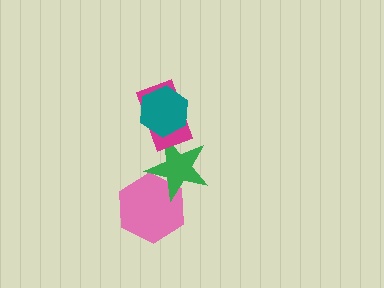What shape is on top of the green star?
The magenta rectangle is on top of the green star.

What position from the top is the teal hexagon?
The teal hexagon is 1st from the top.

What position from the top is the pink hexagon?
The pink hexagon is 4th from the top.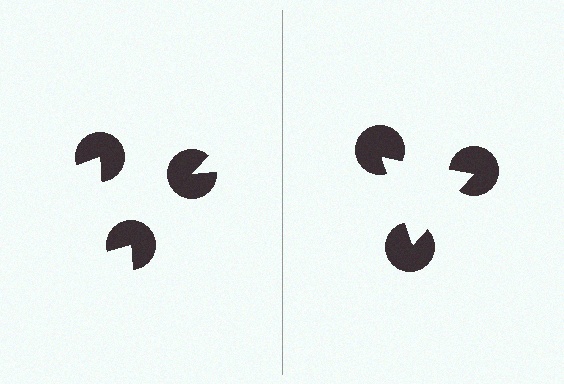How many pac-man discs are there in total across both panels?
6 — 3 on each side.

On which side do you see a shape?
An illusory triangle appears on the right side. On the left side the wedge cuts are rotated, so no coherent shape forms.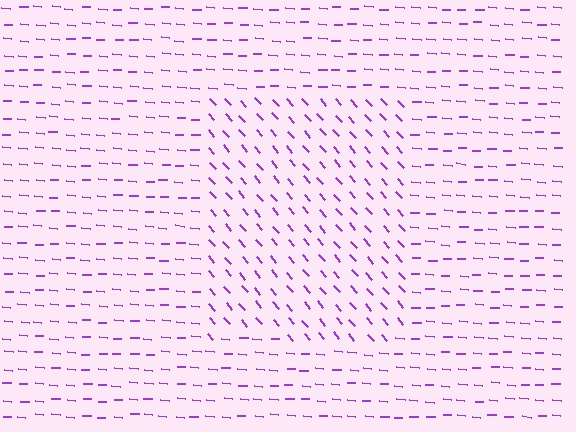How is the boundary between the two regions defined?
The boundary is defined purely by a change in line orientation (approximately 45 degrees difference). All lines are the same color and thickness.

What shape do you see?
I see a rectangle.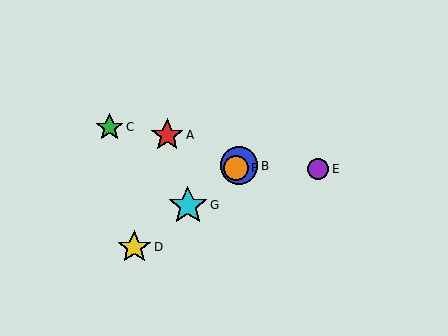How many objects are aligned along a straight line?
4 objects (B, D, F, G) are aligned along a straight line.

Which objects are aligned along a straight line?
Objects B, D, F, G are aligned along a straight line.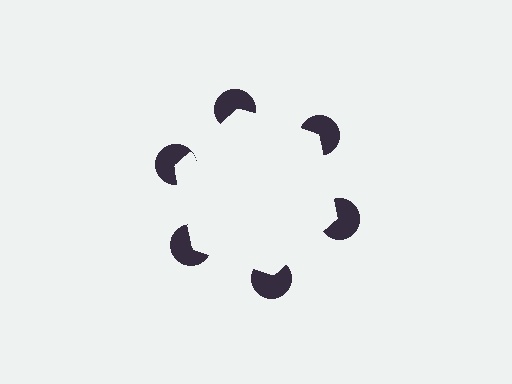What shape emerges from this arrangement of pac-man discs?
An illusory hexagon — its edges are inferred from the aligned wedge cuts in the pac-man discs, not physically drawn.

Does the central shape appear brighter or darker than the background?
It typically appears slightly brighter than the background, even though no actual brightness change is drawn.